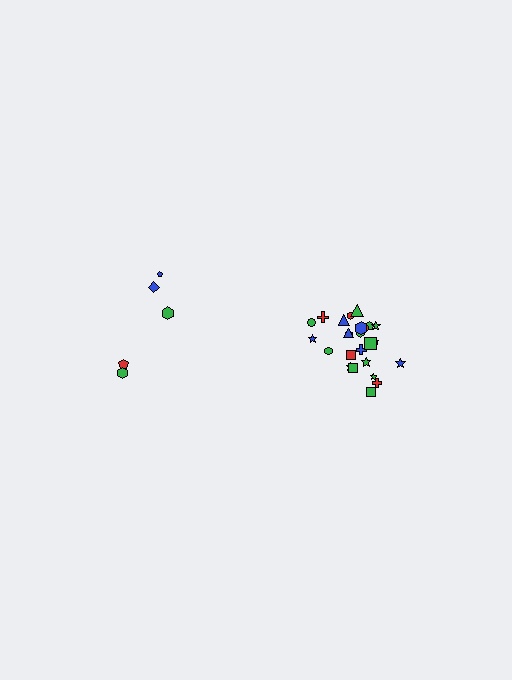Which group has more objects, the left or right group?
The right group.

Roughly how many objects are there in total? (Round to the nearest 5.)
Roughly 30 objects in total.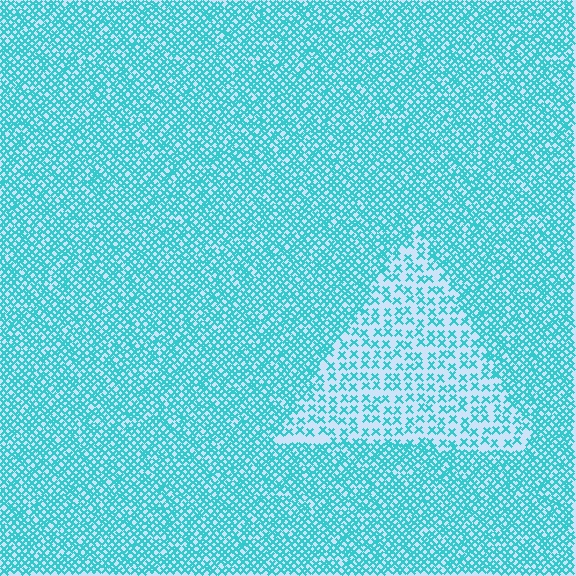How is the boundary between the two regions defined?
The boundary is defined by a change in element density (approximately 2.3x ratio). All elements are the same color, size, and shape.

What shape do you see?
I see a triangle.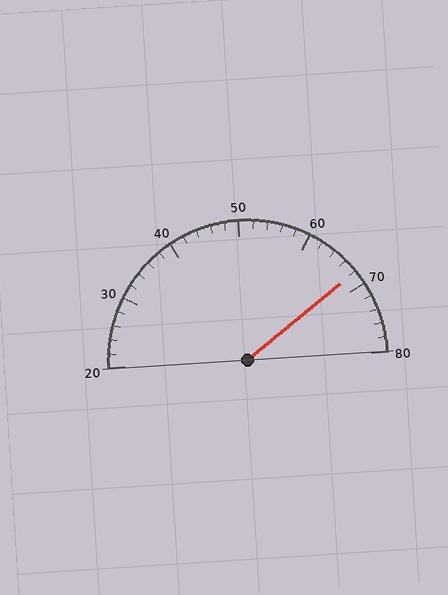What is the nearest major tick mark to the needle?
The nearest major tick mark is 70.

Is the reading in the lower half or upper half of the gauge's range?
The reading is in the upper half of the range (20 to 80).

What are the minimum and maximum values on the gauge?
The gauge ranges from 20 to 80.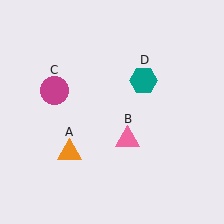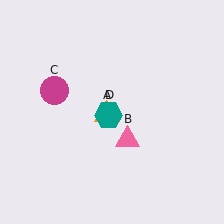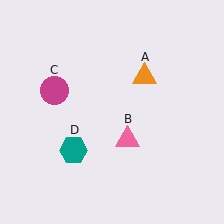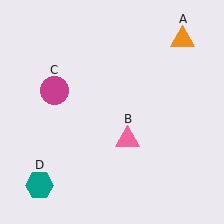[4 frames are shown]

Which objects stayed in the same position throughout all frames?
Pink triangle (object B) and magenta circle (object C) remained stationary.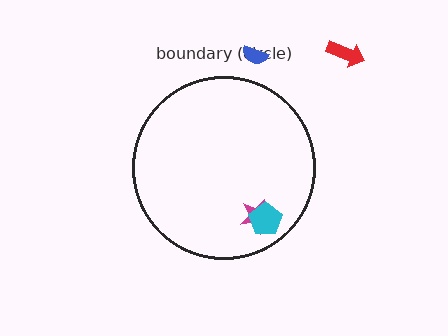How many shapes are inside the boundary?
2 inside, 2 outside.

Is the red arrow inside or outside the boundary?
Outside.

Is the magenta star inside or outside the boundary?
Inside.